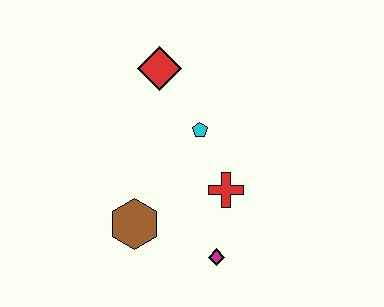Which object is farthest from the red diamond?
The magenta diamond is farthest from the red diamond.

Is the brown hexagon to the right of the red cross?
No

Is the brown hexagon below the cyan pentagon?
Yes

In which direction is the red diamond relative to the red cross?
The red diamond is above the red cross.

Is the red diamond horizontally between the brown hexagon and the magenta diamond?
Yes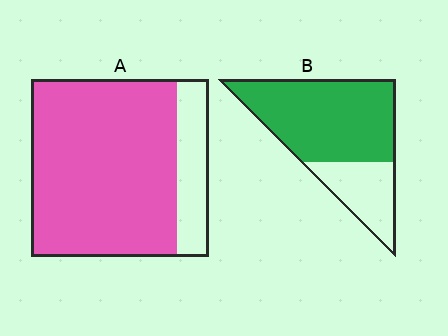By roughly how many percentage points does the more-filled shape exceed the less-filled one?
By roughly 10 percentage points (A over B).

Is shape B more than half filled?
Yes.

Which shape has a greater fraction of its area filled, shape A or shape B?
Shape A.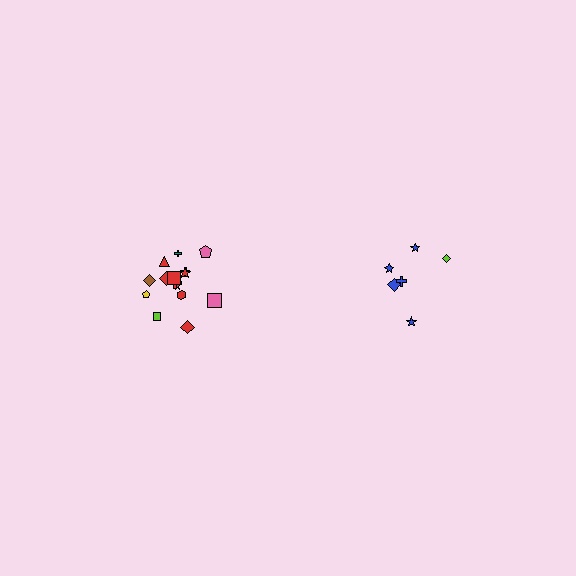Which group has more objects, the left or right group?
The left group.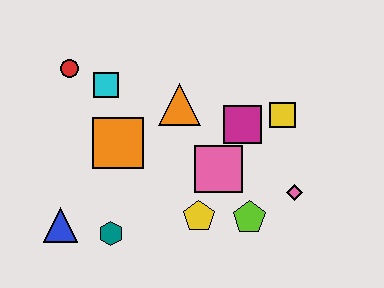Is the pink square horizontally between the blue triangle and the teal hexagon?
No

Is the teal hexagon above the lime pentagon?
No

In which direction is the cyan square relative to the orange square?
The cyan square is above the orange square.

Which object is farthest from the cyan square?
The pink diamond is farthest from the cyan square.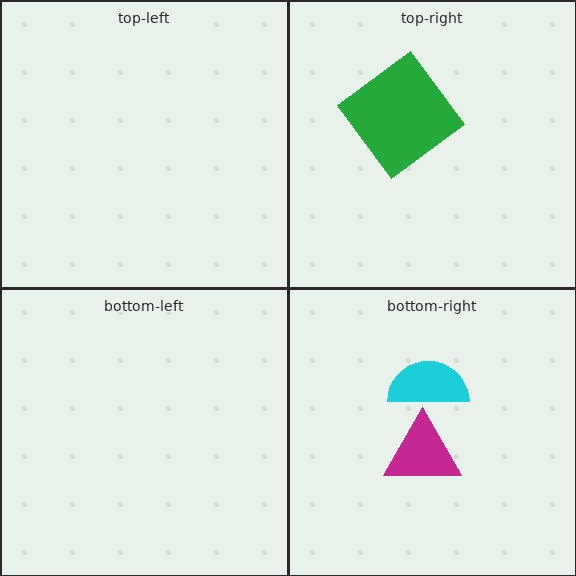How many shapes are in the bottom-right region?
2.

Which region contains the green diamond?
The top-right region.